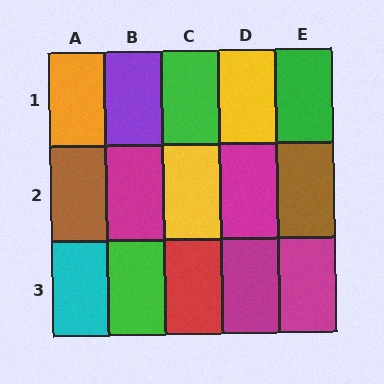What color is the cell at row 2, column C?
Yellow.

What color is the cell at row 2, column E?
Brown.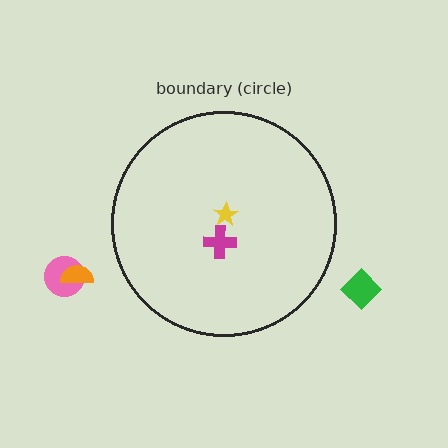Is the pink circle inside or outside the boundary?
Outside.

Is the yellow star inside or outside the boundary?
Inside.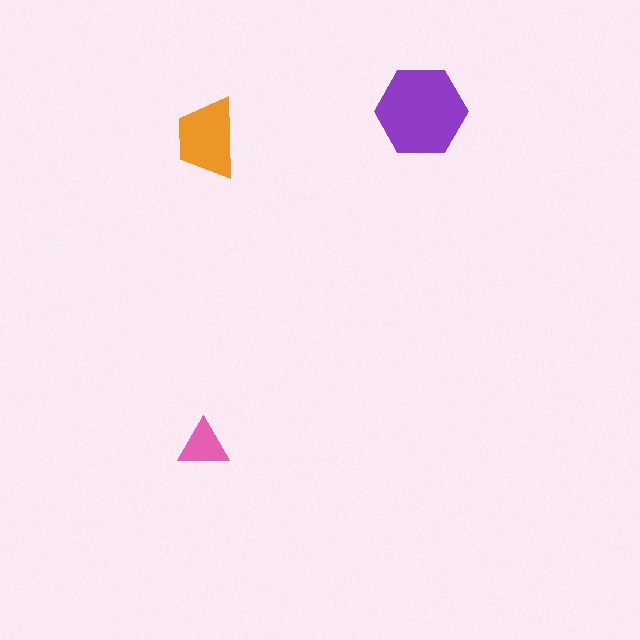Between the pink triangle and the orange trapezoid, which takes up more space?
The orange trapezoid.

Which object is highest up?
The purple hexagon is topmost.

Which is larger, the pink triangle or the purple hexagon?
The purple hexagon.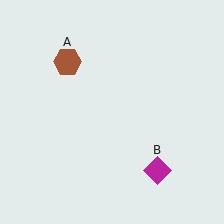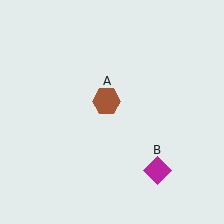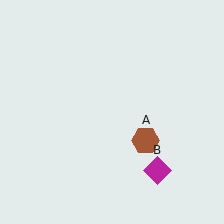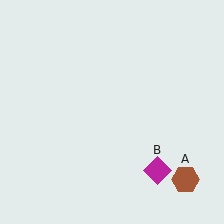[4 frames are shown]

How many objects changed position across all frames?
1 object changed position: brown hexagon (object A).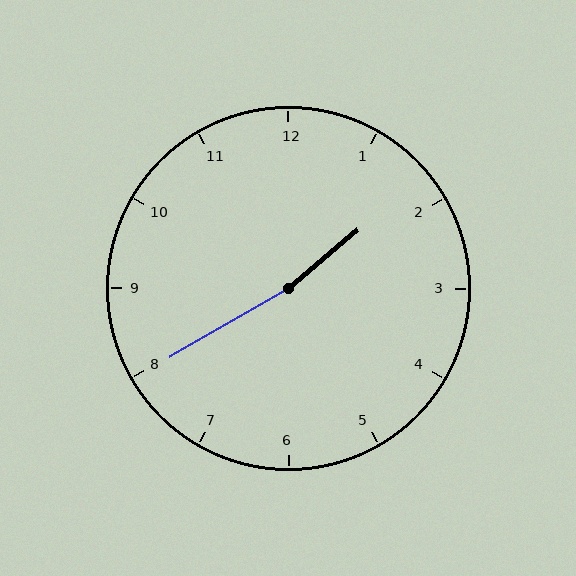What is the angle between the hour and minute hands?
Approximately 170 degrees.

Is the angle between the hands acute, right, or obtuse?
It is obtuse.